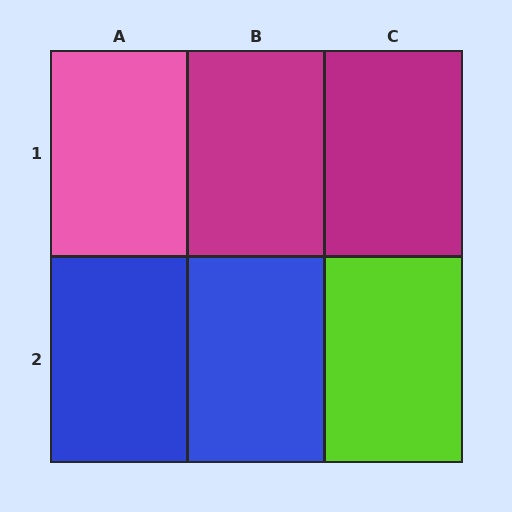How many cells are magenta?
2 cells are magenta.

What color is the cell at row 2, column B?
Blue.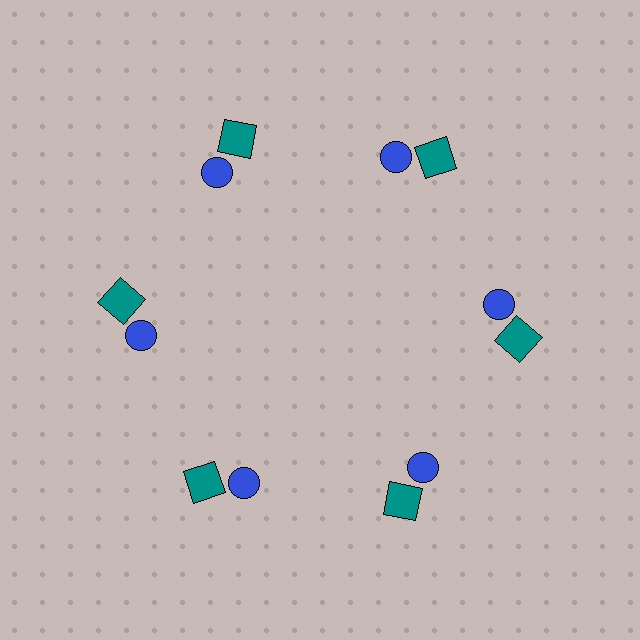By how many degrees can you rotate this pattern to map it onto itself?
The pattern maps onto itself every 60 degrees of rotation.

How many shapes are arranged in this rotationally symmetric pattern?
There are 12 shapes, arranged in 6 groups of 2.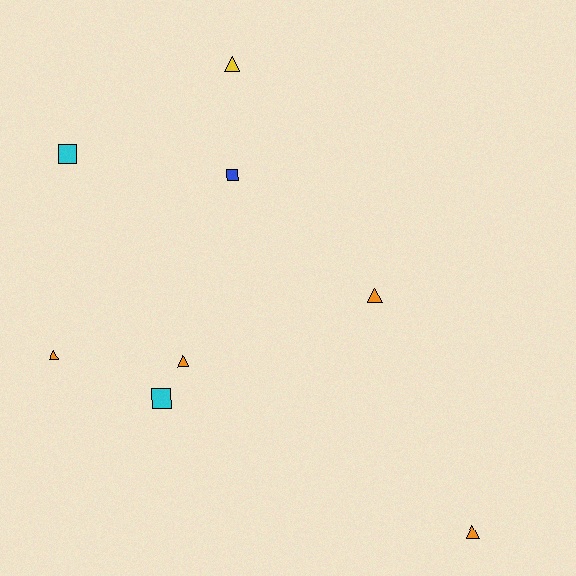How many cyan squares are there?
There are 2 cyan squares.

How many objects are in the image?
There are 8 objects.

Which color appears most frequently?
Orange, with 4 objects.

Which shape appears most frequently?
Triangle, with 5 objects.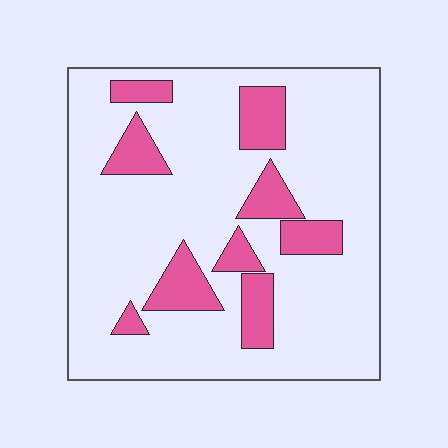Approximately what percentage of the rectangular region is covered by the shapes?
Approximately 20%.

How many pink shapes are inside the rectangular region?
9.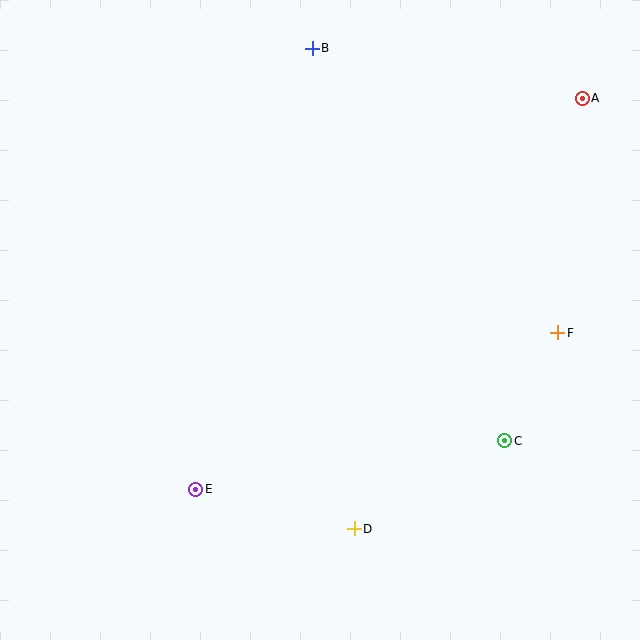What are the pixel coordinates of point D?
Point D is at (354, 529).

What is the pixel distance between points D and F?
The distance between D and F is 283 pixels.